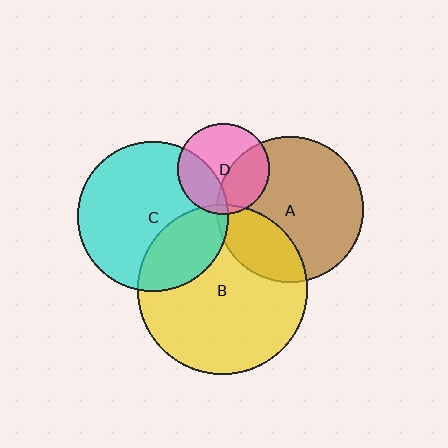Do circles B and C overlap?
Yes.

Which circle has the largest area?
Circle B (yellow).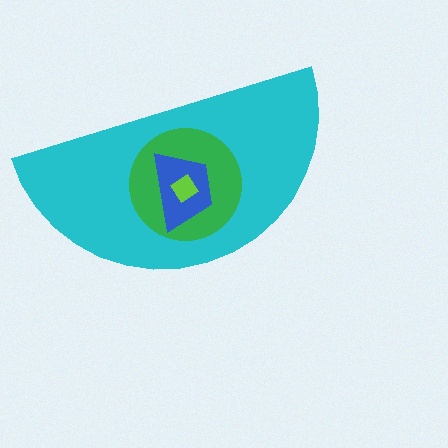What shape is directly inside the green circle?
The blue trapezoid.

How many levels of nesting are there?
4.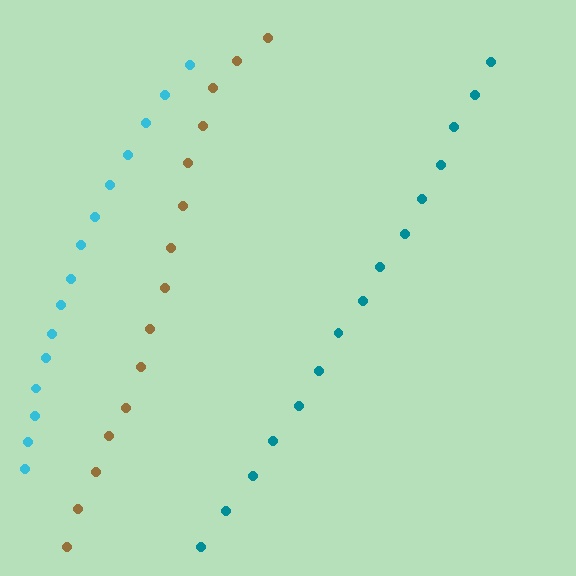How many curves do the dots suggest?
There are 3 distinct paths.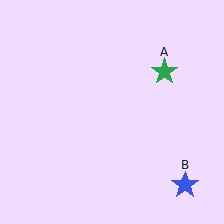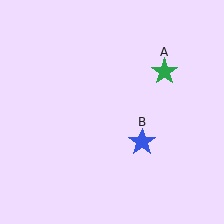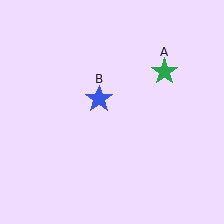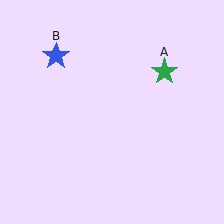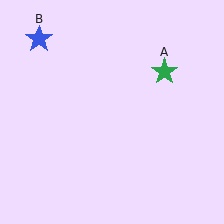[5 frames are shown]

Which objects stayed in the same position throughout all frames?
Green star (object A) remained stationary.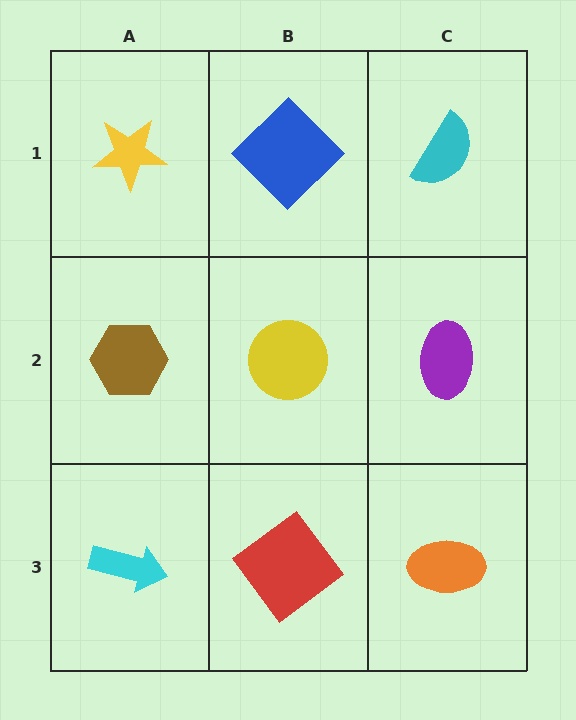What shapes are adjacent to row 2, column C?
A cyan semicircle (row 1, column C), an orange ellipse (row 3, column C), a yellow circle (row 2, column B).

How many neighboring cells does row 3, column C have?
2.